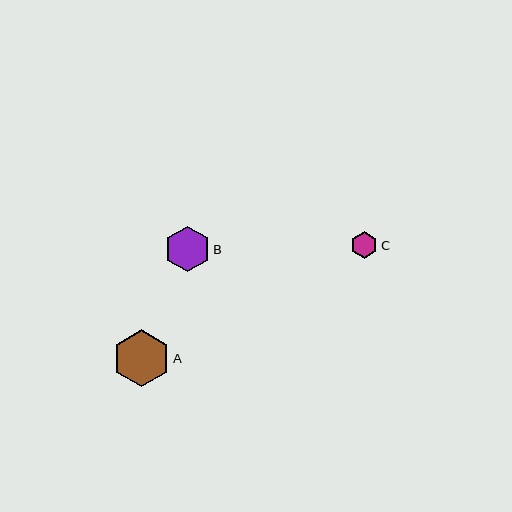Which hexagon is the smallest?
Hexagon C is the smallest with a size of approximately 27 pixels.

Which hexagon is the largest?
Hexagon A is the largest with a size of approximately 57 pixels.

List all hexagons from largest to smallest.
From largest to smallest: A, B, C.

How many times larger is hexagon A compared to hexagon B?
Hexagon A is approximately 1.2 times the size of hexagon B.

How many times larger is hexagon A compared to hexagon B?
Hexagon A is approximately 1.2 times the size of hexagon B.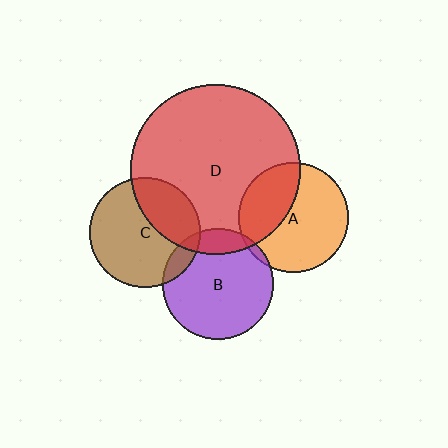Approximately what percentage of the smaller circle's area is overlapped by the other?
Approximately 35%.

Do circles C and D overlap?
Yes.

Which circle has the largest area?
Circle D (red).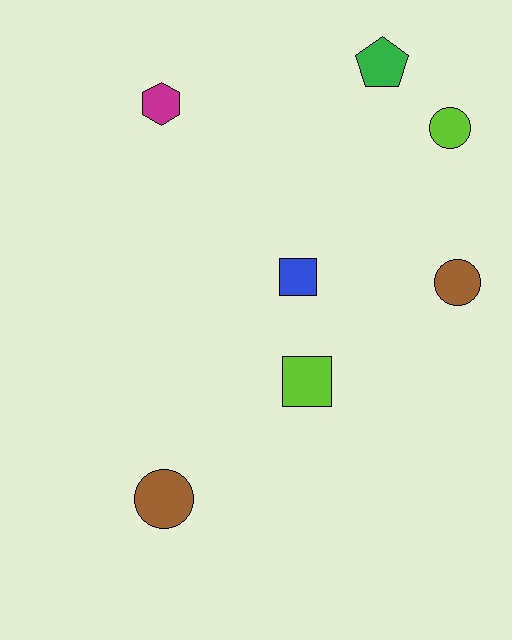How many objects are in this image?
There are 7 objects.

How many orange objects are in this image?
There are no orange objects.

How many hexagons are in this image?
There is 1 hexagon.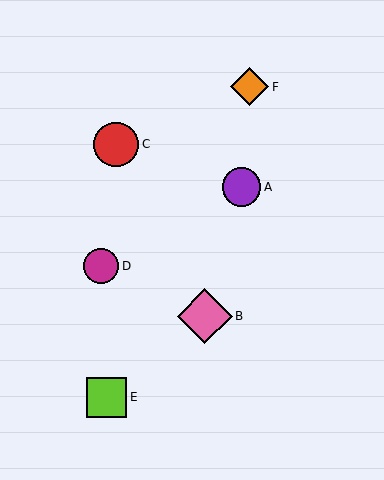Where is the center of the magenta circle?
The center of the magenta circle is at (101, 266).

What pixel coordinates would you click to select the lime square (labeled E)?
Click at (107, 397) to select the lime square E.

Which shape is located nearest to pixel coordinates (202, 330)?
The pink diamond (labeled B) at (205, 316) is nearest to that location.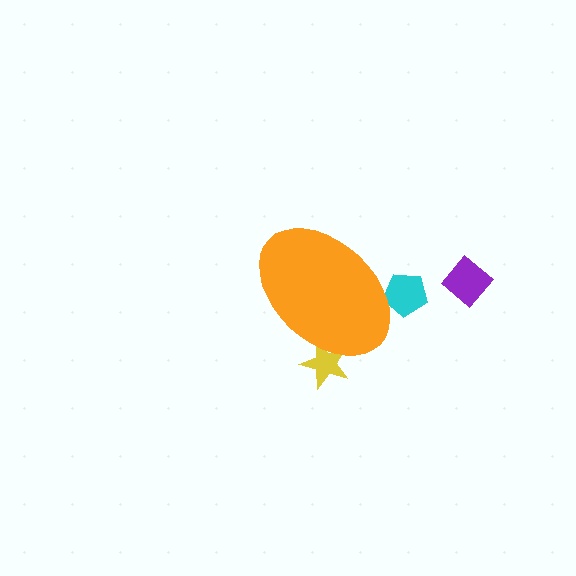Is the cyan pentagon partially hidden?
Yes, the cyan pentagon is partially hidden behind the orange ellipse.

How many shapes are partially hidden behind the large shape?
2 shapes are partially hidden.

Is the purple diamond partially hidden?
No, the purple diamond is fully visible.